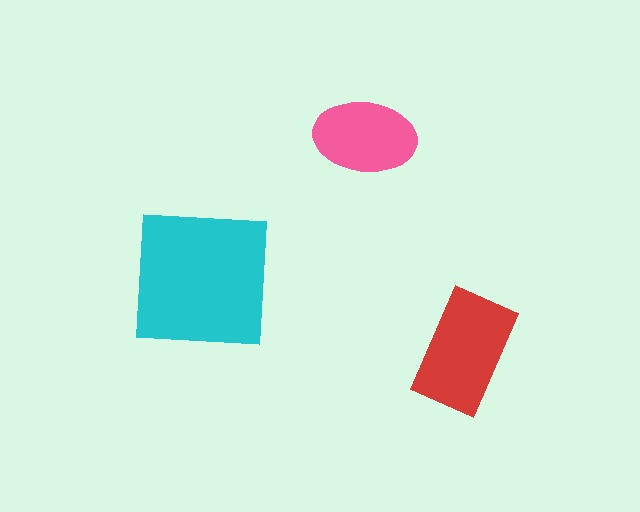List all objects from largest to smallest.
The cyan square, the red rectangle, the pink ellipse.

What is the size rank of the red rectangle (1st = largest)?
2nd.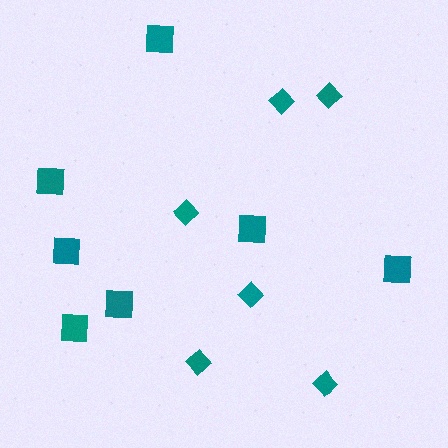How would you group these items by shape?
There are 2 groups: one group of diamonds (6) and one group of squares (7).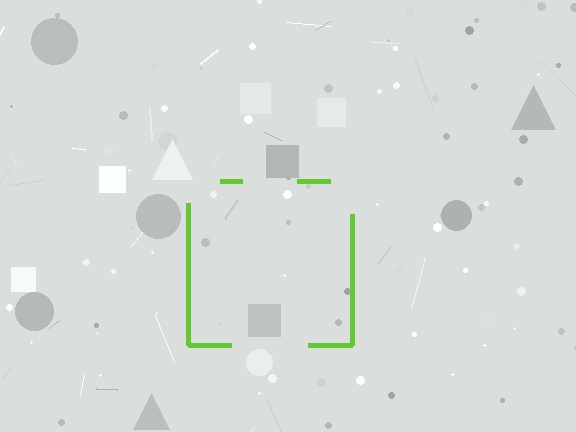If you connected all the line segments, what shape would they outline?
They would outline a square.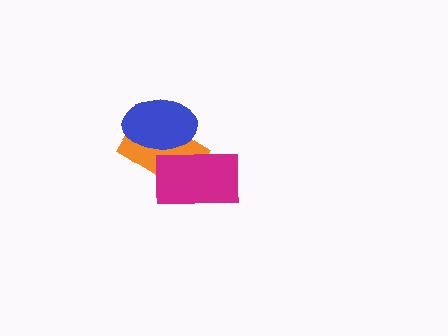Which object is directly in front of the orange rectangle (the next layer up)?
The blue ellipse is directly in front of the orange rectangle.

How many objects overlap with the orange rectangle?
2 objects overlap with the orange rectangle.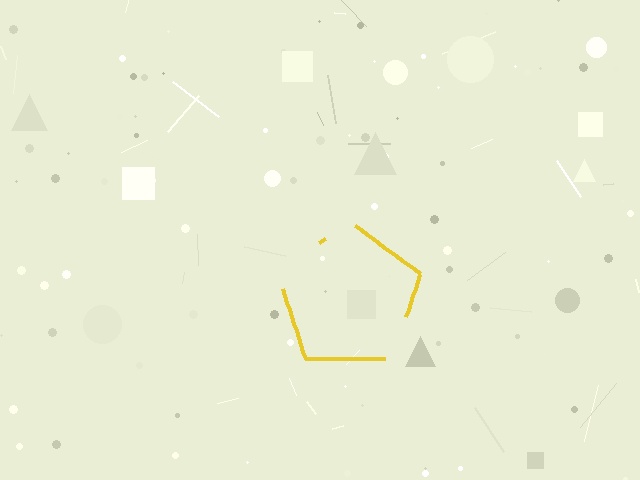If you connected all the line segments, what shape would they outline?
They would outline a pentagon.